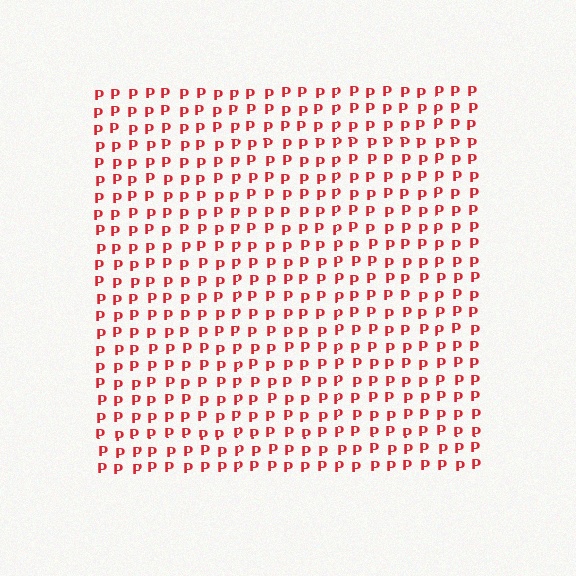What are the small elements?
The small elements are letter P's.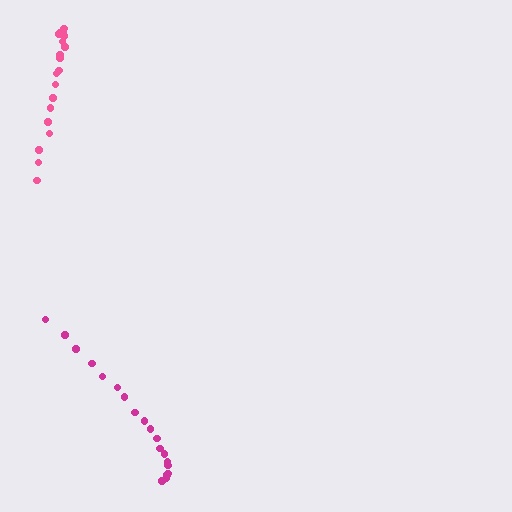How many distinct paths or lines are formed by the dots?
There are 2 distinct paths.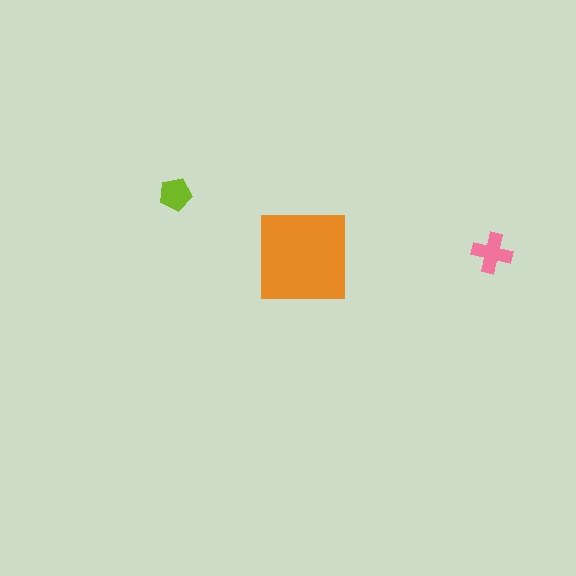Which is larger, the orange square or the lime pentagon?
The orange square.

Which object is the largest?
The orange square.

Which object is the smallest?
The lime pentagon.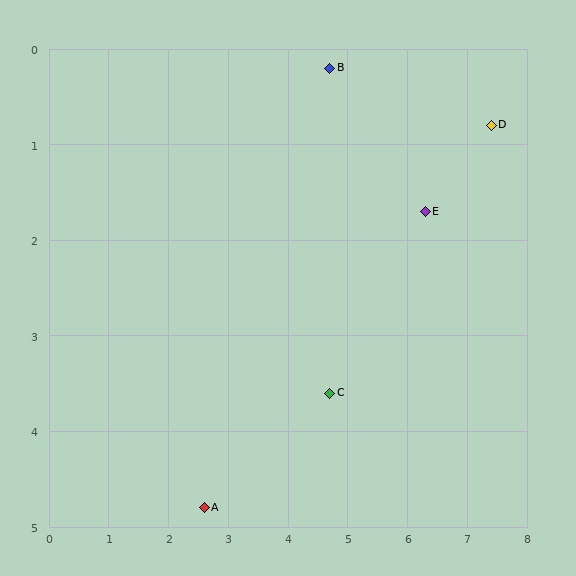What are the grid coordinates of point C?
Point C is at approximately (4.7, 3.6).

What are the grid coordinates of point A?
Point A is at approximately (2.6, 4.8).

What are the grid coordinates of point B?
Point B is at approximately (4.7, 0.2).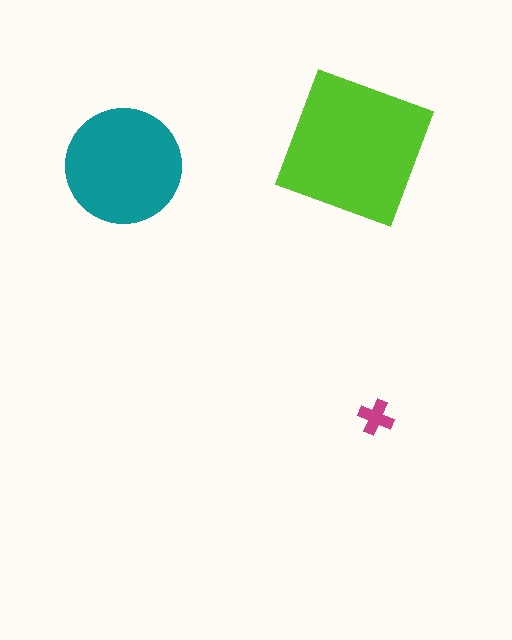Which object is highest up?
The lime square is topmost.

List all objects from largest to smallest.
The lime square, the teal circle, the magenta cross.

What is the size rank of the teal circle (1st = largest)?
2nd.